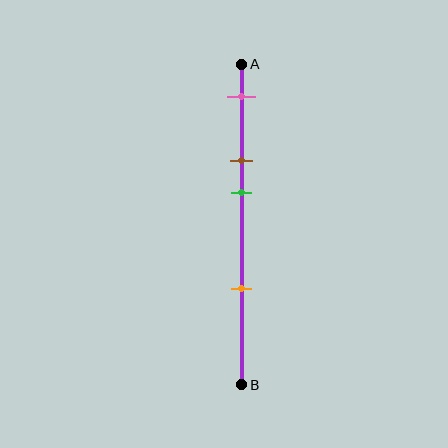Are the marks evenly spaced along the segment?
No, the marks are not evenly spaced.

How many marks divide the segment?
There are 4 marks dividing the segment.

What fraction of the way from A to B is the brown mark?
The brown mark is approximately 30% (0.3) of the way from A to B.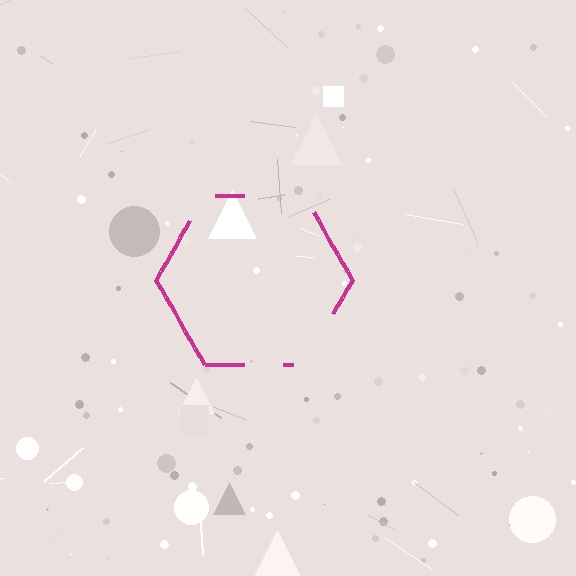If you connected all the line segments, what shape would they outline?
They would outline a hexagon.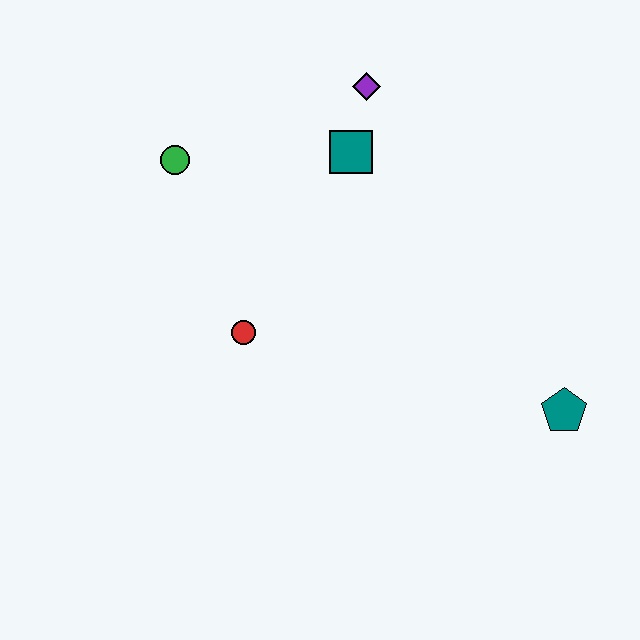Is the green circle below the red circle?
No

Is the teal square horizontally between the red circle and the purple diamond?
Yes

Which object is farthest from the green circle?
The teal pentagon is farthest from the green circle.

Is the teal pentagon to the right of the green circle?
Yes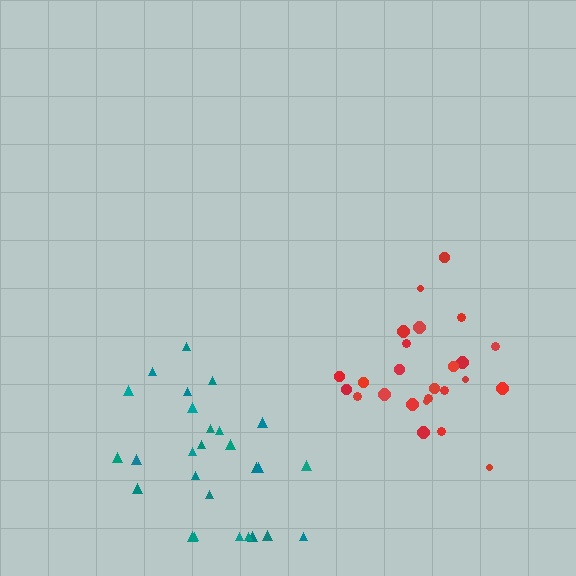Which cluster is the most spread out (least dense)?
Teal.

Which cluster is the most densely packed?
Red.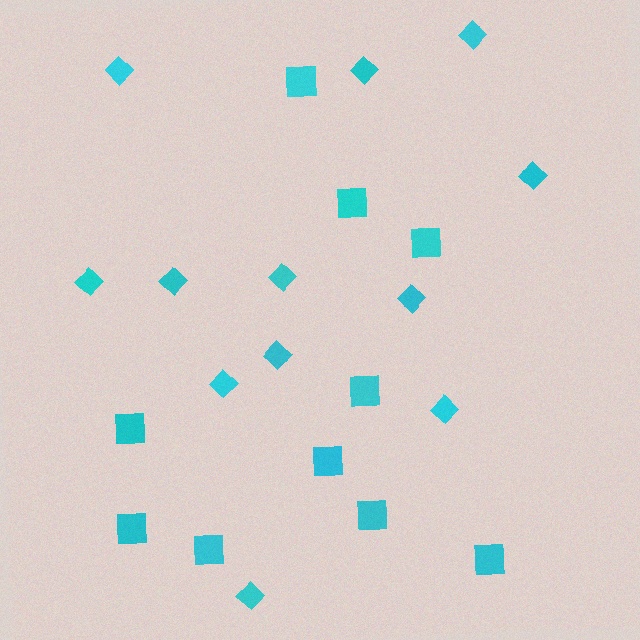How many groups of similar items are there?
There are 2 groups: one group of diamonds (12) and one group of squares (10).